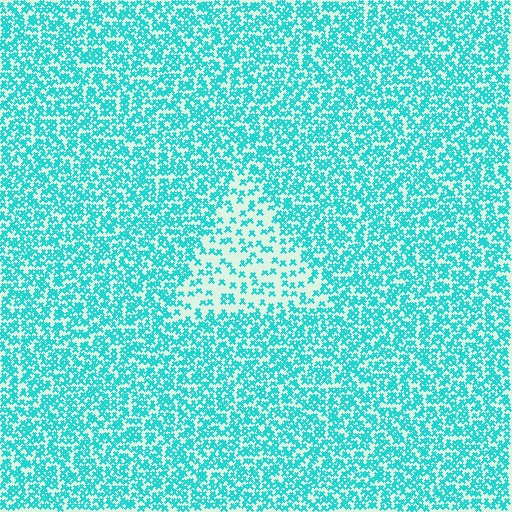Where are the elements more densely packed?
The elements are more densely packed outside the triangle boundary.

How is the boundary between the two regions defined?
The boundary is defined by a change in element density (approximately 2.5x ratio). All elements are the same color, size, and shape.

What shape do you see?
I see a triangle.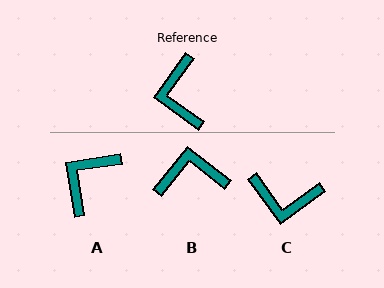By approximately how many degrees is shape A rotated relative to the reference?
Approximately 46 degrees clockwise.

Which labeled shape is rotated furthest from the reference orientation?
B, about 93 degrees away.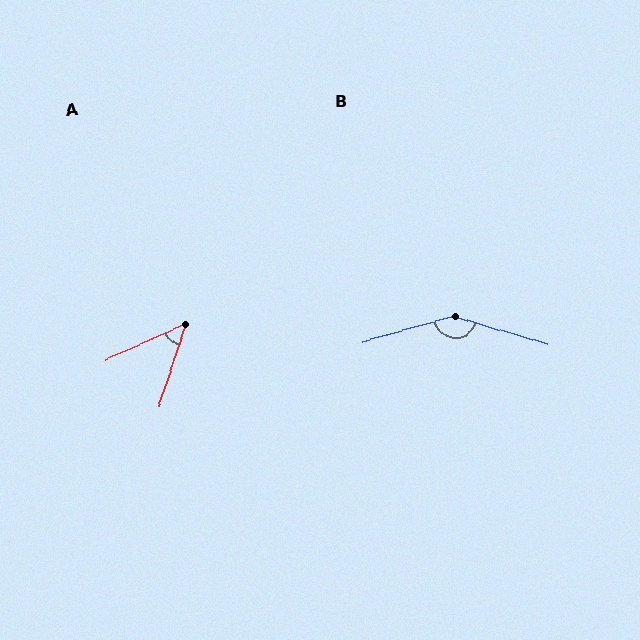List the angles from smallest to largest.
A (47°), B (147°).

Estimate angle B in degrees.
Approximately 147 degrees.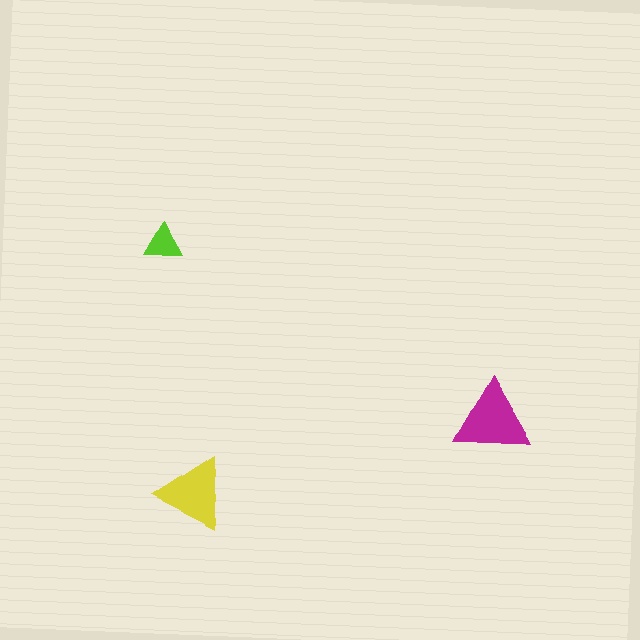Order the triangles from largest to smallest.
the magenta one, the yellow one, the lime one.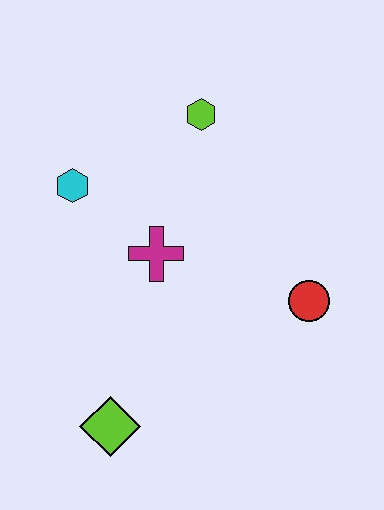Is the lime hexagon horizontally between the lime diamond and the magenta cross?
No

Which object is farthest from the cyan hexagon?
The red circle is farthest from the cyan hexagon.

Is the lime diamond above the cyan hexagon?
No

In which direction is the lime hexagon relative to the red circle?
The lime hexagon is above the red circle.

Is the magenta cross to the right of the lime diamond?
Yes